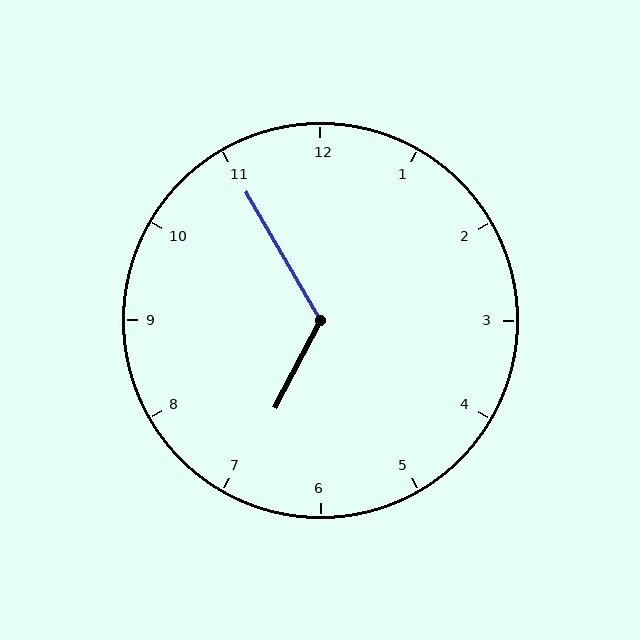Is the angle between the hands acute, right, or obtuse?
It is obtuse.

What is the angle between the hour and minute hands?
Approximately 122 degrees.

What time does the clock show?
6:55.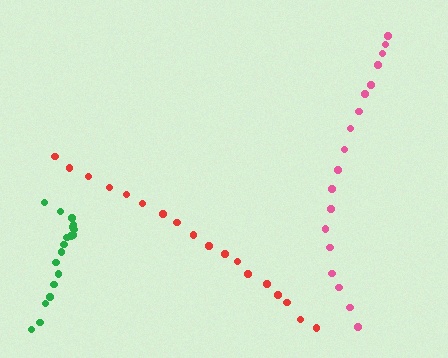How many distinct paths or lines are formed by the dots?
There are 3 distinct paths.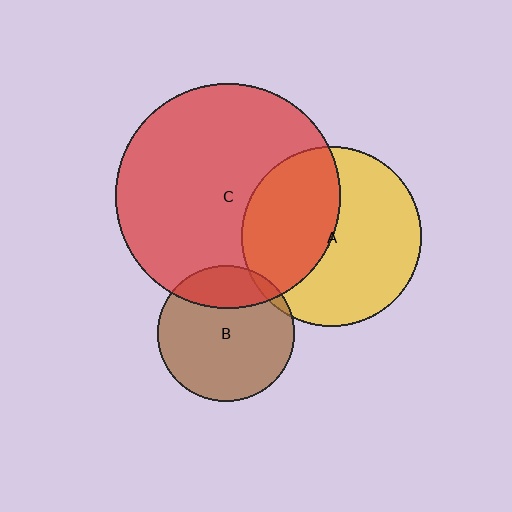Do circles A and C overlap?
Yes.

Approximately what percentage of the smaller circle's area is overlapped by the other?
Approximately 40%.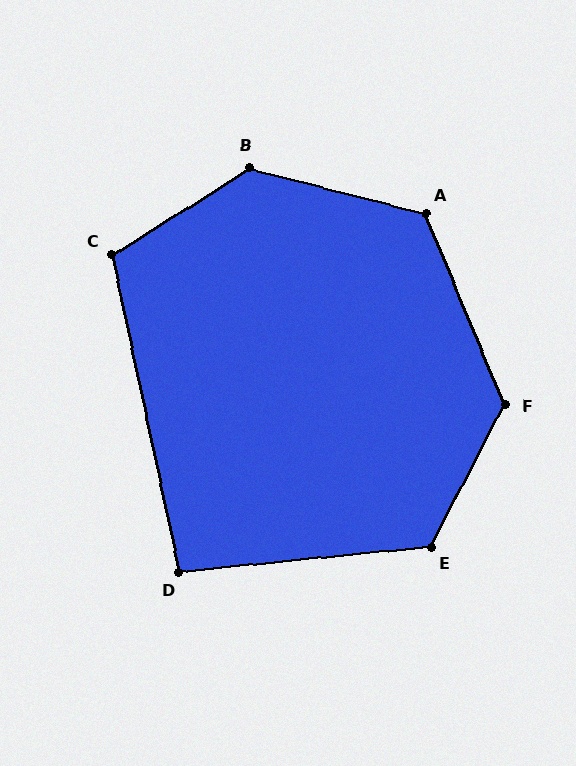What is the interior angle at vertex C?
Approximately 110 degrees (obtuse).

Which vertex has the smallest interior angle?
D, at approximately 97 degrees.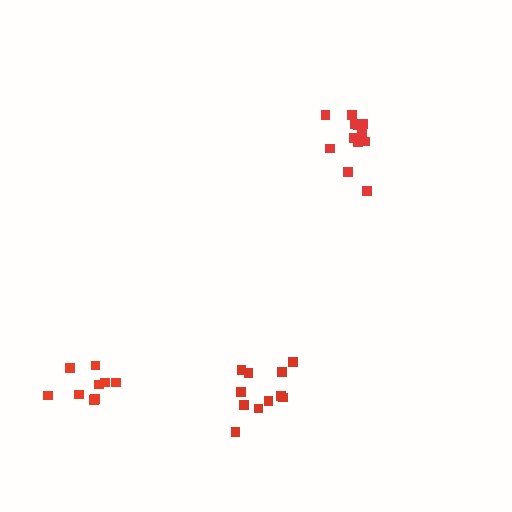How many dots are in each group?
Group 1: 12 dots, Group 2: 11 dots, Group 3: 9 dots (32 total).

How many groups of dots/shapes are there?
There are 3 groups.